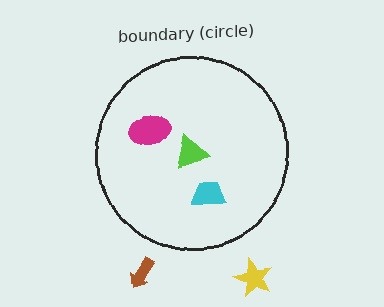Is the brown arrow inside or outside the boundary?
Outside.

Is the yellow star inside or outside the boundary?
Outside.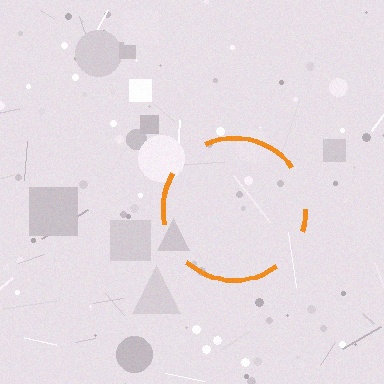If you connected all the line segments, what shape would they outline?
They would outline a circle.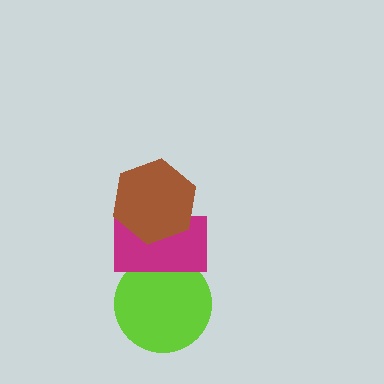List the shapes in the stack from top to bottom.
From top to bottom: the brown hexagon, the magenta rectangle, the lime circle.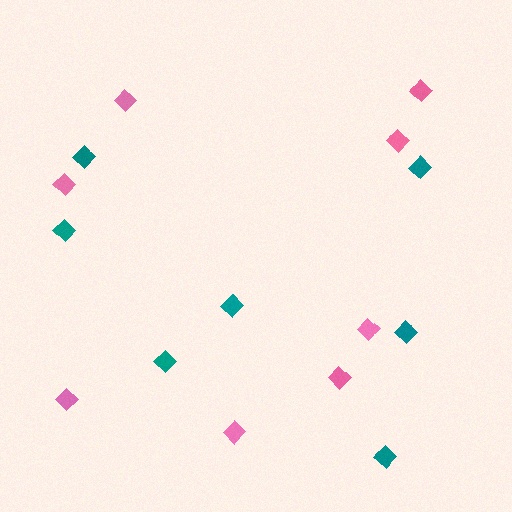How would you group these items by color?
There are 2 groups: one group of pink diamonds (8) and one group of teal diamonds (7).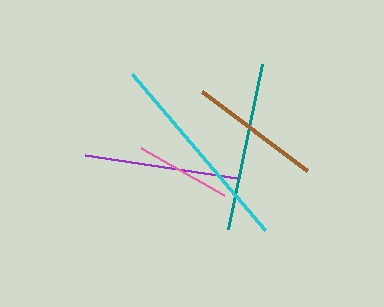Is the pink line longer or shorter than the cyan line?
The cyan line is longer than the pink line.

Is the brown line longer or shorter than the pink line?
The brown line is longer than the pink line.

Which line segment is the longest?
The cyan line is the longest at approximately 205 pixels.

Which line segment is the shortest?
The pink line is the shortest at approximately 95 pixels.